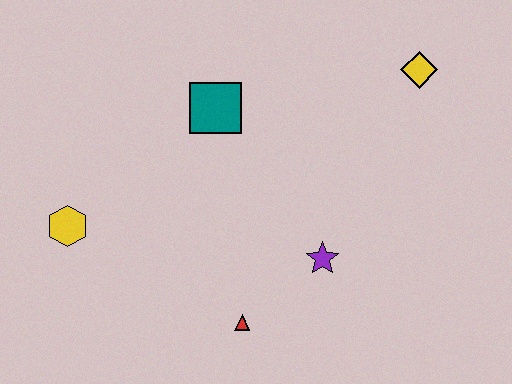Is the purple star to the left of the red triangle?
No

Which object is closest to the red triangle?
The purple star is closest to the red triangle.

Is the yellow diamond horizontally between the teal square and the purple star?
No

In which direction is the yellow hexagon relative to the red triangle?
The yellow hexagon is to the left of the red triangle.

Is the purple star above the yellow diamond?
No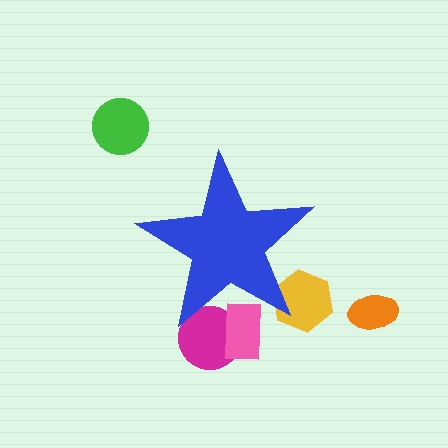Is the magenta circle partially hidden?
Yes, the magenta circle is partially hidden behind the blue star.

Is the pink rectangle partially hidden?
Yes, the pink rectangle is partially hidden behind the blue star.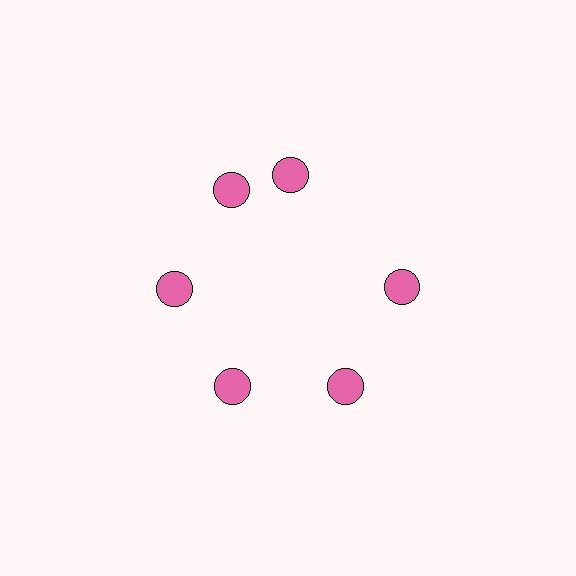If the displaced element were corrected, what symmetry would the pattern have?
It would have 6-fold rotational symmetry — the pattern would map onto itself every 60 degrees.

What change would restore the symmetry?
The symmetry would be restored by rotating it back into even spacing with its neighbors so that all 6 circles sit at equal angles and equal distance from the center.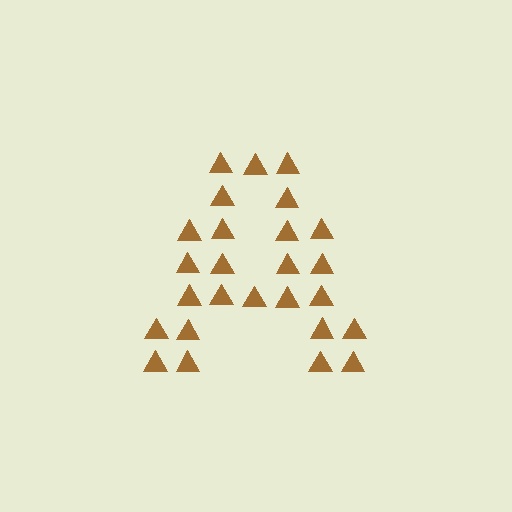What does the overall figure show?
The overall figure shows the letter A.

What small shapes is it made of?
It is made of small triangles.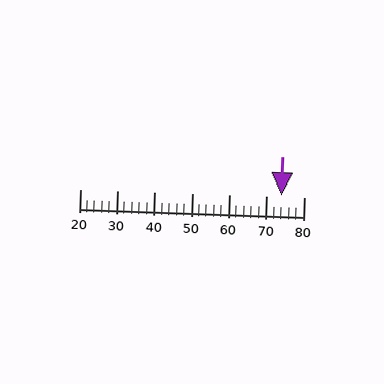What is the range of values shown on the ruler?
The ruler shows values from 20 to 80.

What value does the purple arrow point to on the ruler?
The purple arrow points to approximately 74.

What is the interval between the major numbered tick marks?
The major tick marks are spaced 10 units apart.